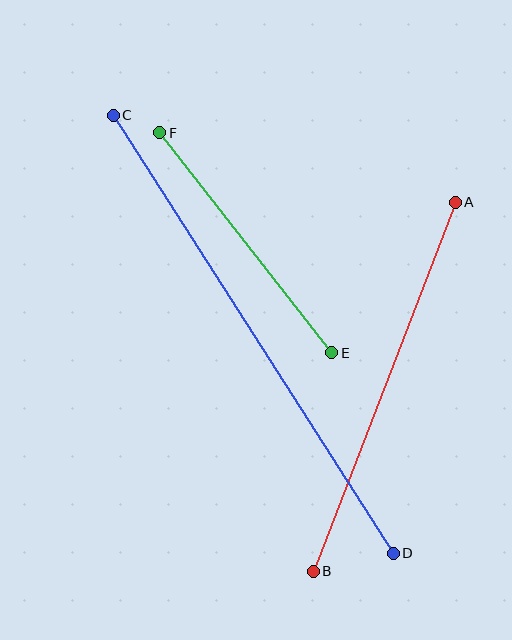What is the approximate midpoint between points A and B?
The midpoint is at approximately (384, 387) pixels.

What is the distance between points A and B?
The distance is approximately 395 pixels.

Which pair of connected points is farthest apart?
Points C and D are farthest apart.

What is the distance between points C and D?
The distance is approximately 520 pixels.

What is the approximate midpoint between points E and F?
The midpoint is at approximately (246, 243) pixels.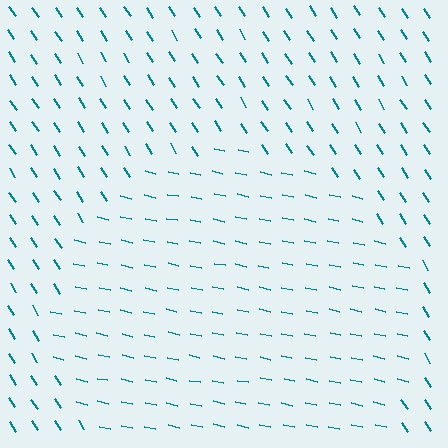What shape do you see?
I see a circle.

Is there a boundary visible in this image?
Yes, there is a texture boundary formed by a change in line orientation.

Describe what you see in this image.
The image is filled with small teal line segments. A circle region in the image has lines oriented differently from the surrounding lines, creating a visible texture boundary.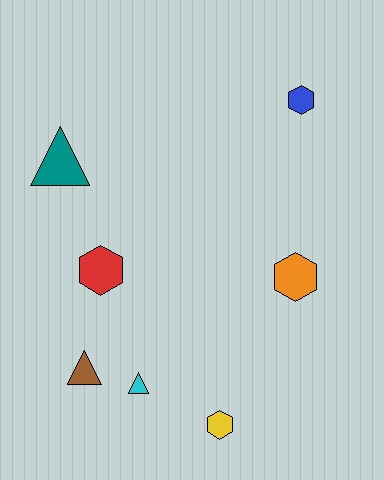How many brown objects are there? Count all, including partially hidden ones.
There is 1 brown object.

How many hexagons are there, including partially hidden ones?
There are 4 hexagons.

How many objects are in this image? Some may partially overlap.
There are 7 objects.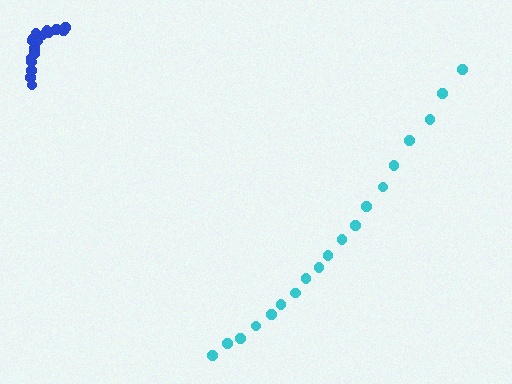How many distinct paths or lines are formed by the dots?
There are 2 distinct paths.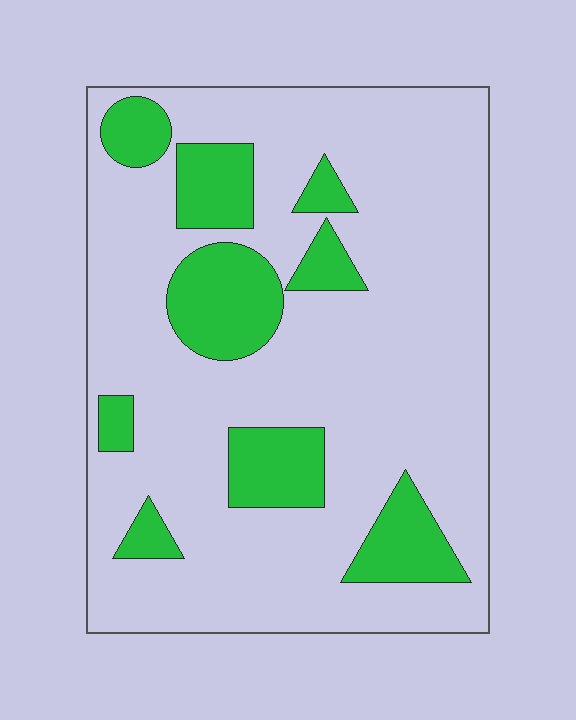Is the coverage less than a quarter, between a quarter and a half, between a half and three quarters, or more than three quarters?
Less than a quarter.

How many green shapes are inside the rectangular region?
9.